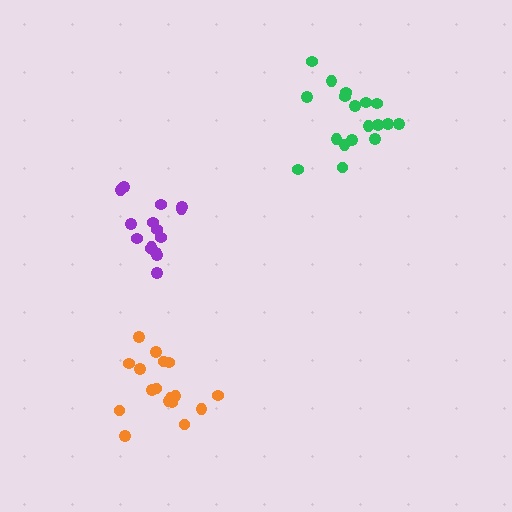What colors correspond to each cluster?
The clusters are colored: green, purple, orange.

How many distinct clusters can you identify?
There are 3 distinct clusters.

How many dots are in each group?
Group 1: 18 dots, Group 2: 15 dots, Group 3: 17 dots (50 total).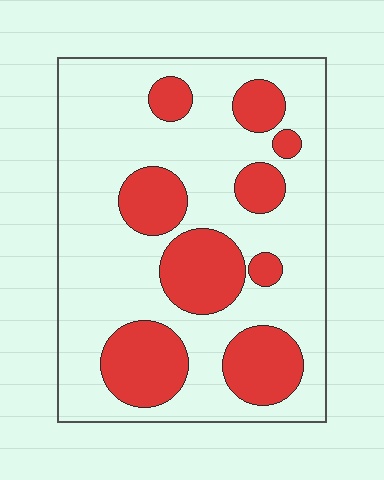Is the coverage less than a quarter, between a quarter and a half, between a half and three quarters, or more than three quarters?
Between a quarter and a half.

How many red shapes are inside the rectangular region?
9.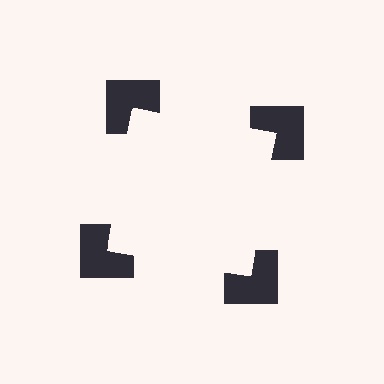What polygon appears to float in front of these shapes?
An illusory square — its edges are inferred from the aligned wedge cuts in the notched squares, not physically drawn.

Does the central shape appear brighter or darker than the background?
It typically appears slightly brighter than the background, even though no actual brightness change is drawn.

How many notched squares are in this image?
There are 4 — one at each vertex of the illusory square.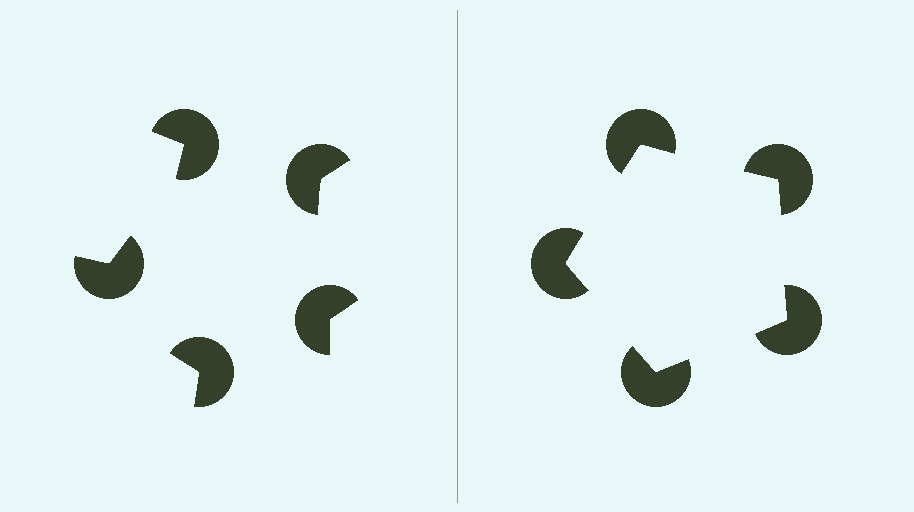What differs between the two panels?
The pac-man discs are positioned identically on both sides; only the wedge orientations differ. On the right they align to a pentagon; on the left they are misaligned.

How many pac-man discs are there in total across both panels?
10 — 5 on each side.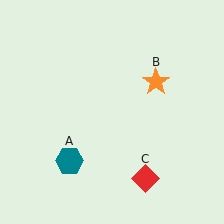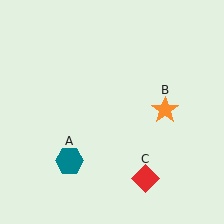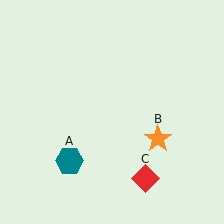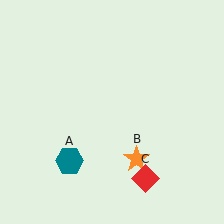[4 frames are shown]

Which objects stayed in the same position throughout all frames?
Teal hexagon (object A) and red diamond (object C) remained stationary.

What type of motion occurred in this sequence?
The orange star (object B) rotated clockwise around the center of the scene.